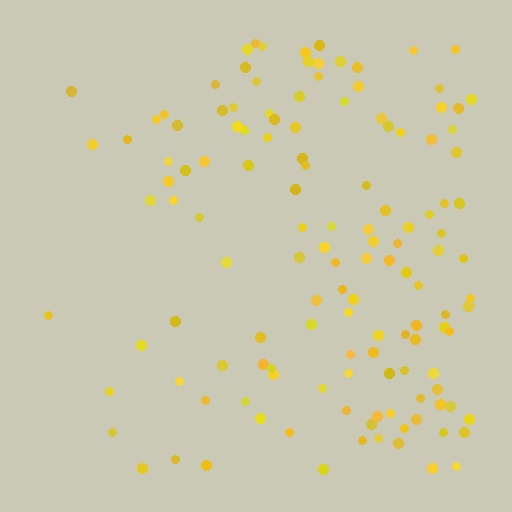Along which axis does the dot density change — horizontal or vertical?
Horizontal.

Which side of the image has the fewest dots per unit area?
The left.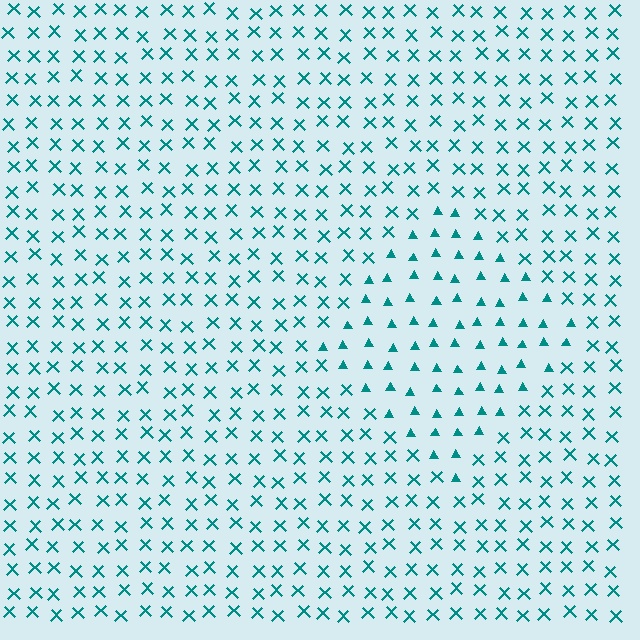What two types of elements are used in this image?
The image uses triangles inside the diamond region and X marks outside it.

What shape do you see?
I see a diamond.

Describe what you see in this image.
The image is filled with small teal elements arranged in a uniform grid. A diamond-shaped region contains triangles, while the surrounding area contains X marks. The boundary is defined purely by the change in element shape.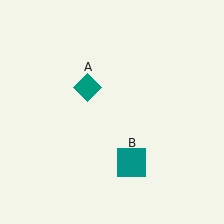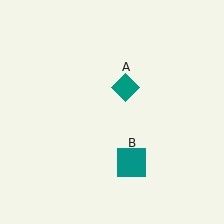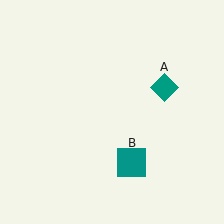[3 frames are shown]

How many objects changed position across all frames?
1 object changed position: teal diamond (object A).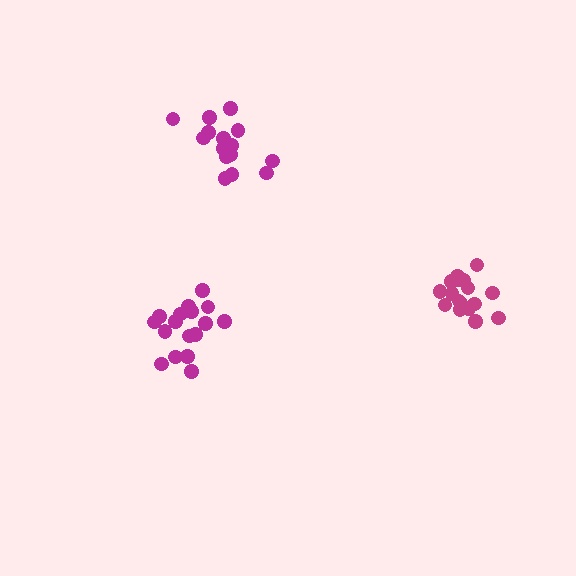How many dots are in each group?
Group 1: 15 dots, Group 2: 18 dots, Group 3: 17 dots (50 total).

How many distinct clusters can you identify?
There are 3 distinct clusters.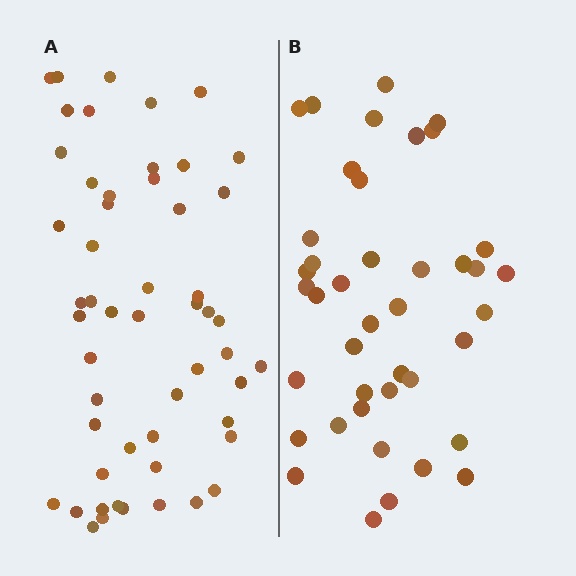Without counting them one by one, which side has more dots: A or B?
Region A (the left region) has more dots.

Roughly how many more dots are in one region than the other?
Region A has roughly 12 or so more dots than region B.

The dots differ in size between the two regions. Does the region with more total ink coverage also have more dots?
No. Region B has more total ink coverage because its dots are larger, but region A actually contains more individual dots. Total area can be misleading — the number of items is what matters here.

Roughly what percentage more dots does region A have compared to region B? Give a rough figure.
About 30% more.